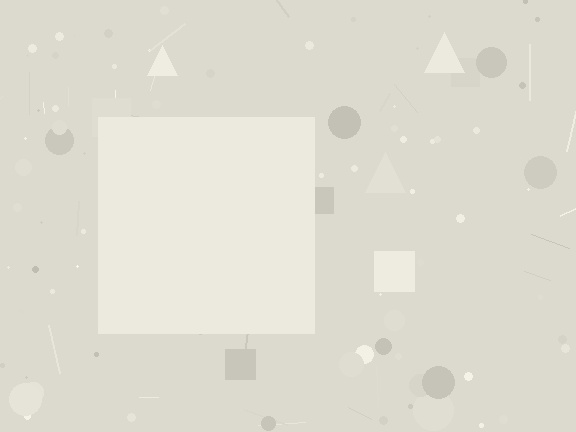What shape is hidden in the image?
A square is hidden in the image.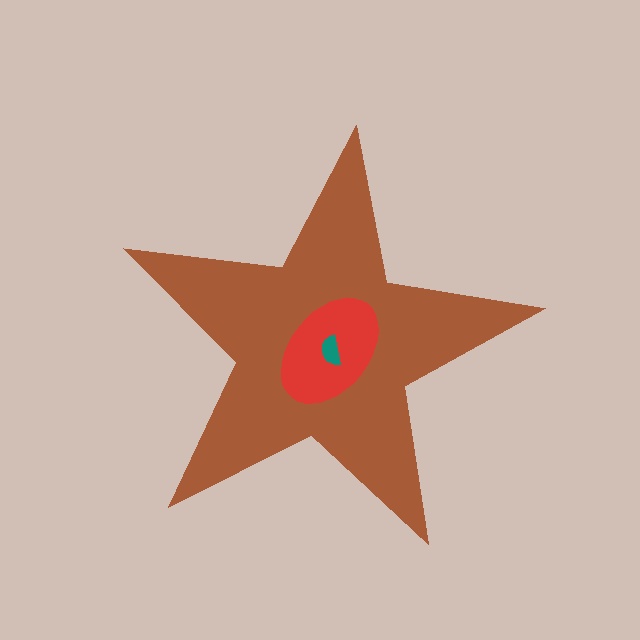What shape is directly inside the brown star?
The red ellipse.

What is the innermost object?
The teal semicircle.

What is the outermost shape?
The brown star.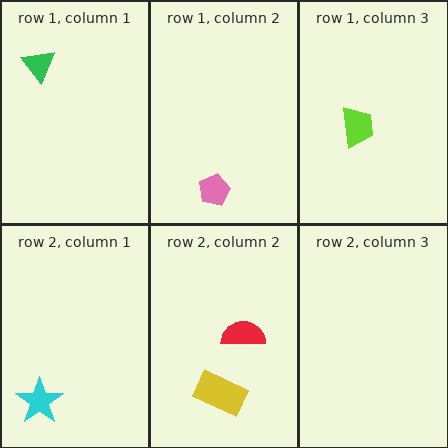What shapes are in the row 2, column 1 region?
The cyan star.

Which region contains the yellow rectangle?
The row 2, column 2 region.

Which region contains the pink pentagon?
The row 1, column 2 region.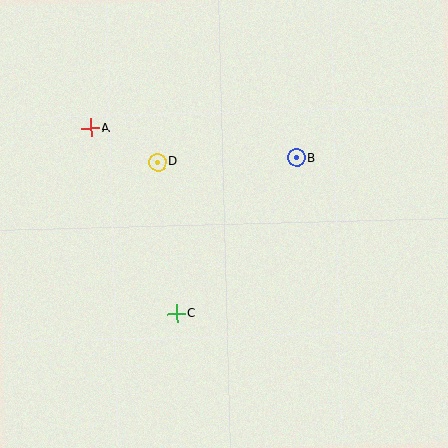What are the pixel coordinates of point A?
Point A is at (91, 128).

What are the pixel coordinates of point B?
Point B is at (297, 158).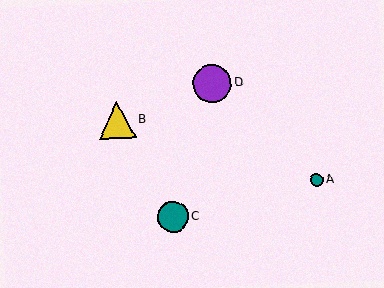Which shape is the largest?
The purple circle (labeled D) is the largest.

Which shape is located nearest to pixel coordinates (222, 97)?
The purple circle (labeled D) at (212, 83) is nearest to that location.